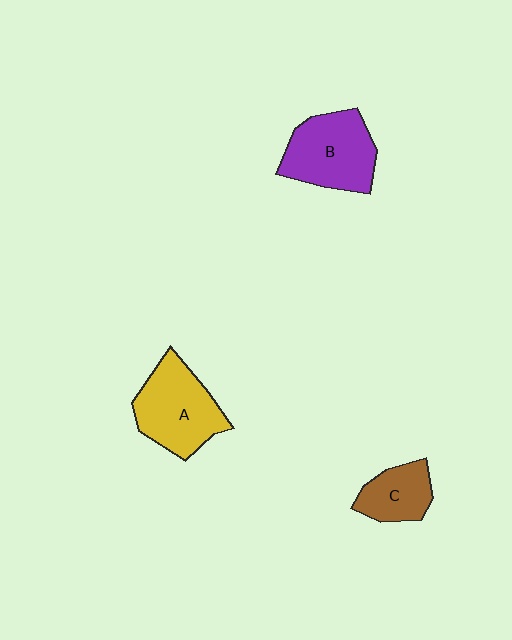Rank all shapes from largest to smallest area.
From largest to smallest: A (yellow), B (purple), C (brown).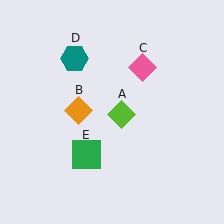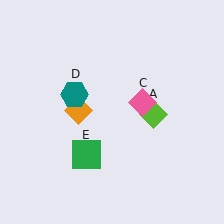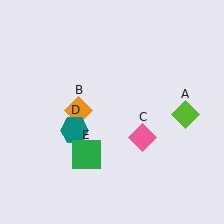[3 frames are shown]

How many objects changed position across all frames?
3 objects changed position: lime diamond (object A), pink diamond (object C), teal hexagon (object D).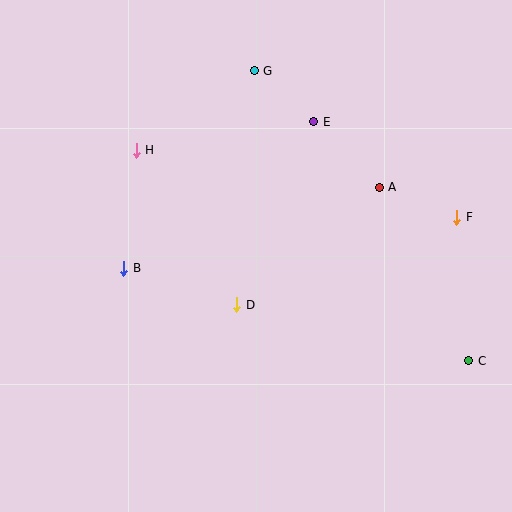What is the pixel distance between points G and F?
The distance between G and F is 250 pixels.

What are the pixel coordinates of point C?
Point C is at (469, 361).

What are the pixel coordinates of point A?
Point A is at (379, 187).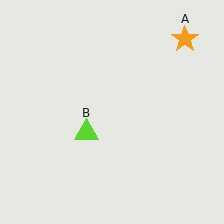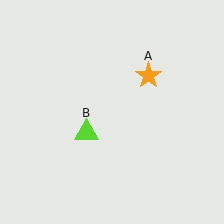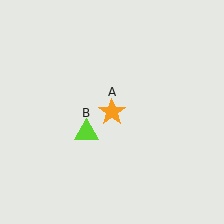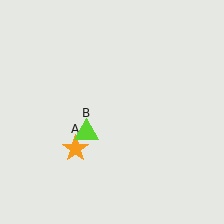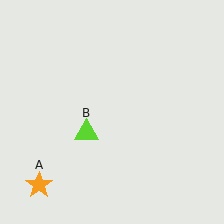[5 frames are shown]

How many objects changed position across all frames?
1 object changed position: orange star (object A).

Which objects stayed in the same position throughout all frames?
Lime triangle (object B) remained stationary.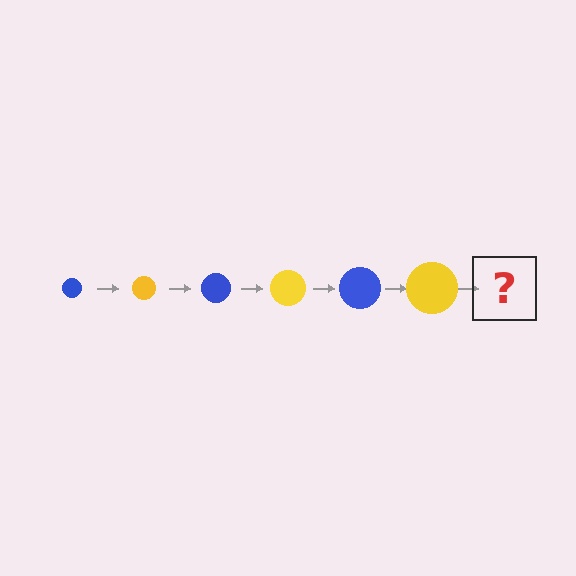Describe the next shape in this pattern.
It should be a blue circle, larger than the previous one.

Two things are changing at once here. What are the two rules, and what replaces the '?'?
The two rules are that the circle grows larger each step and the color cycles through blue and yellow. The '?' should be a blue circle, larger than the previous one.